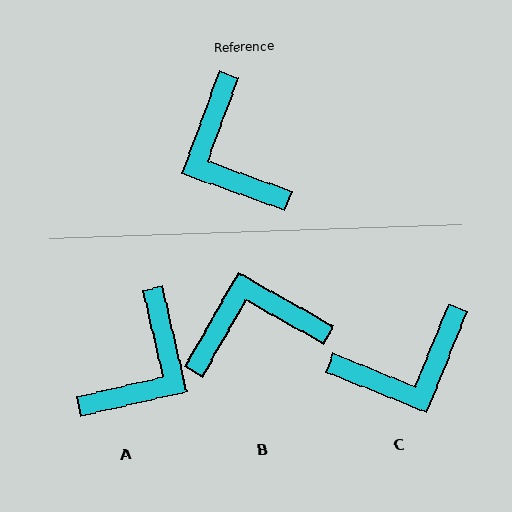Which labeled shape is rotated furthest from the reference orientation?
A, about 123 degrees away.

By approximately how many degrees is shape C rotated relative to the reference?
Approximately 88 degrees counter-clockwise.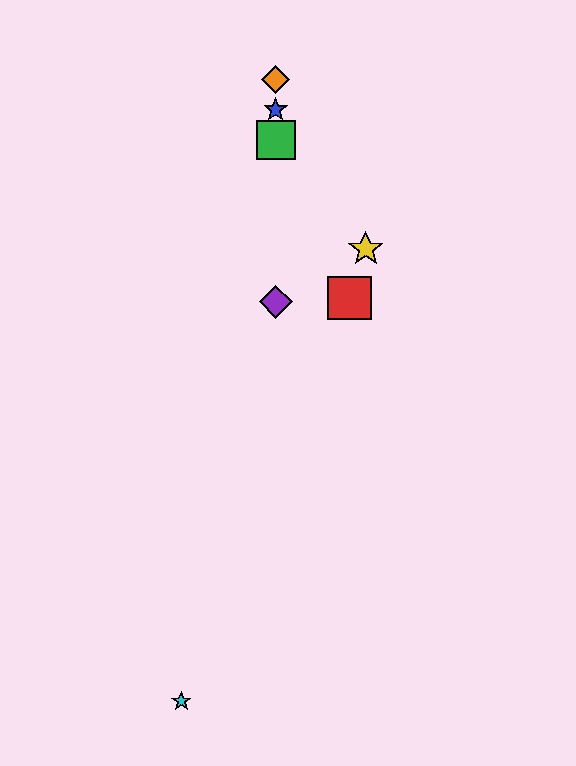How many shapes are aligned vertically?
4 shapes (the blue star, the green square, the purple diamond, the orange diamond) are aligned vertically.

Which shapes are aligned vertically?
The blue star, the green square, the purple diamond, the orange diamond are aligned vertically.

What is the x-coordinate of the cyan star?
The cyan star is at x≈181.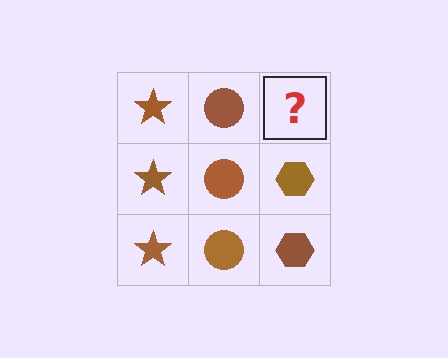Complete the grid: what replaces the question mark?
The question mark should be replaced with a brown hexagon.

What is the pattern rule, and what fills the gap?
The rule is that each column has a consistent shape. The gap should be filled with a brown hexagon.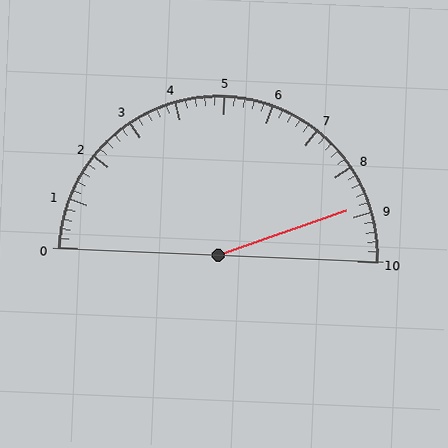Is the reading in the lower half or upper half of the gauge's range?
The reading is in the upper half of the range (0 to 10).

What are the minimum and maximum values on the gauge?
The gauge ranges from 0 to 10.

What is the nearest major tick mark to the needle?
The nearest major tick mark is 9.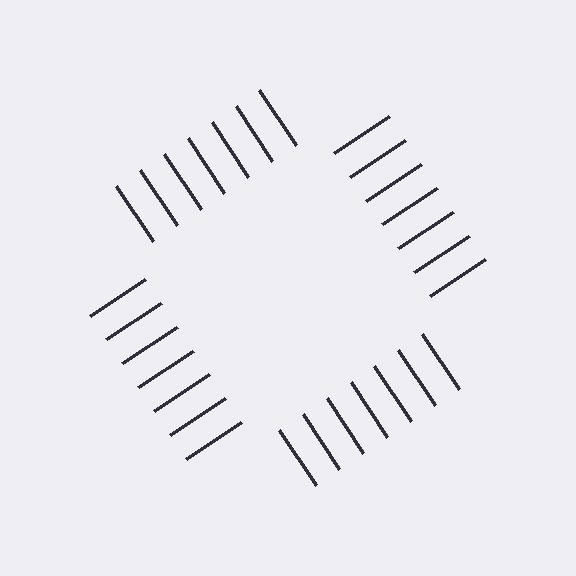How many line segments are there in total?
28 — 7 along each of the 4 edges.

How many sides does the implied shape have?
4 sides — the line-ends trace a square.